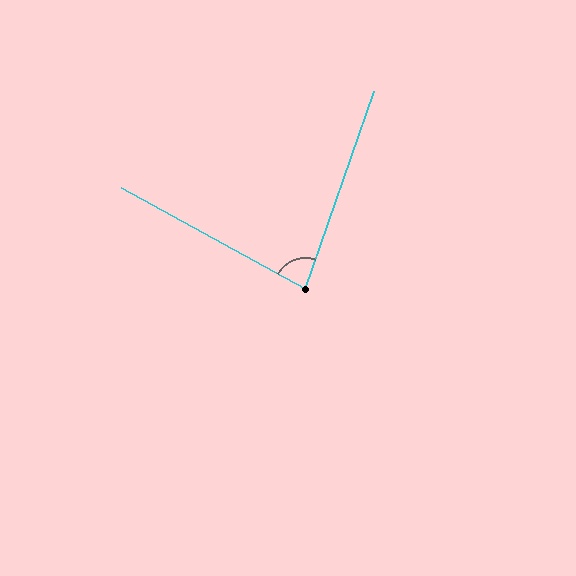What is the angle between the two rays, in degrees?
Approximately 80 degrees.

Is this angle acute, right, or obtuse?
It is acute.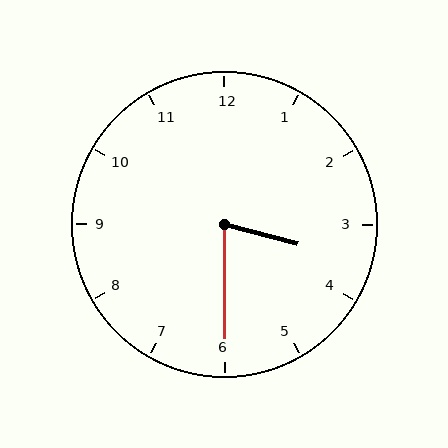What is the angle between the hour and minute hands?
Approximately 75 degrees.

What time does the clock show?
3:30.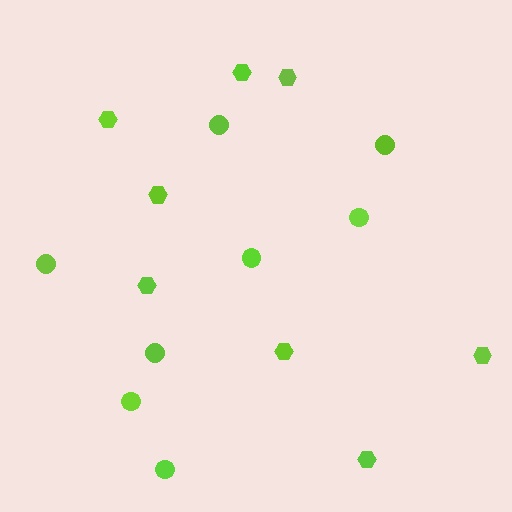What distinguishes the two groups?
There are 2 groups: one group of circles (8) and one group of hexagons (8).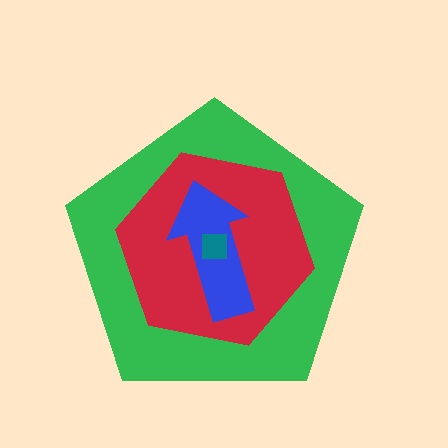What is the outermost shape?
The green pentagon.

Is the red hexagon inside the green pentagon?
Yes.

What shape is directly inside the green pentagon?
The red hexagon.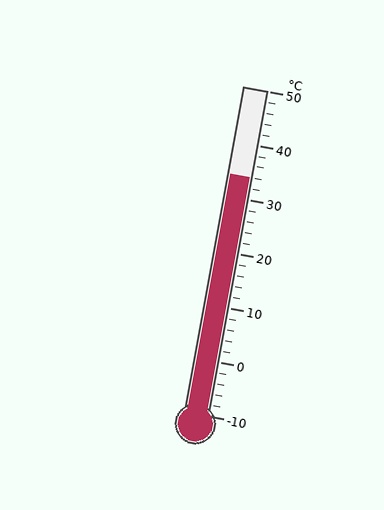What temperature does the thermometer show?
The thermometer shows approximately 34°C.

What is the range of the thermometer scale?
The thermometer scale ranges from -10°C to 50°C.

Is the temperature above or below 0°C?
The temperature is above 0°C.